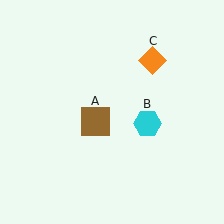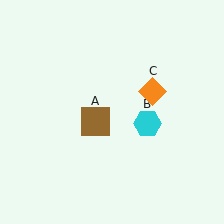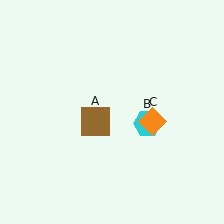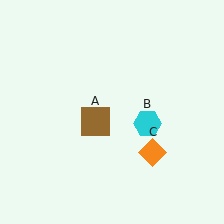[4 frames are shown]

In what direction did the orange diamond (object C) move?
The orange diamond (object C) moved down.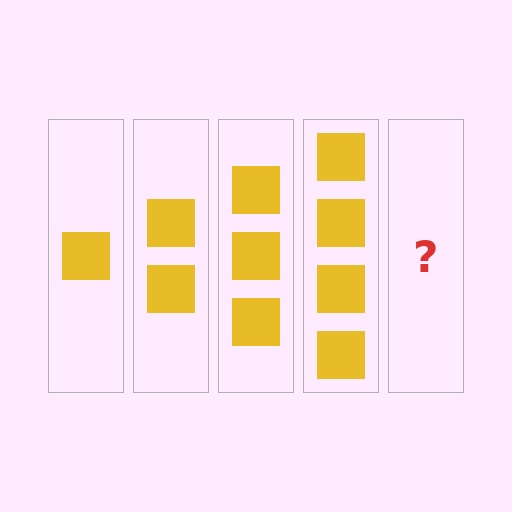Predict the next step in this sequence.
The next step is 5 squares.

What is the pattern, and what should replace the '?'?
The pattern is that each step adds one more square. The '?' should be 5 squares.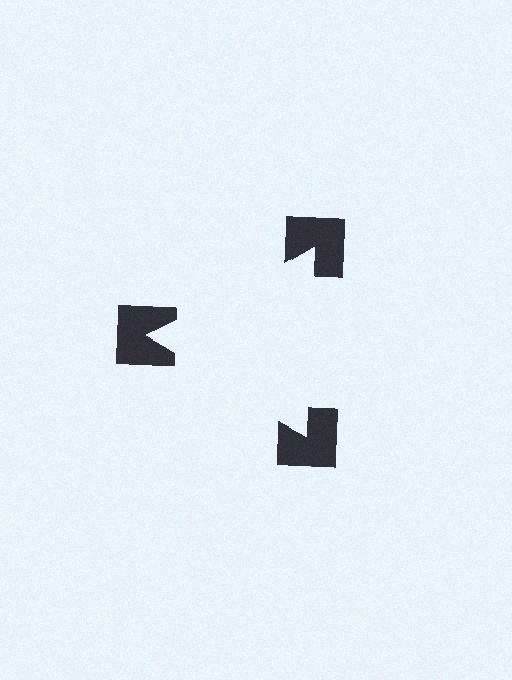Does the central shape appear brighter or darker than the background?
It typically appears slightly brighter than the background, even though no actual brightness change is drawn.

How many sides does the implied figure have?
3 sides.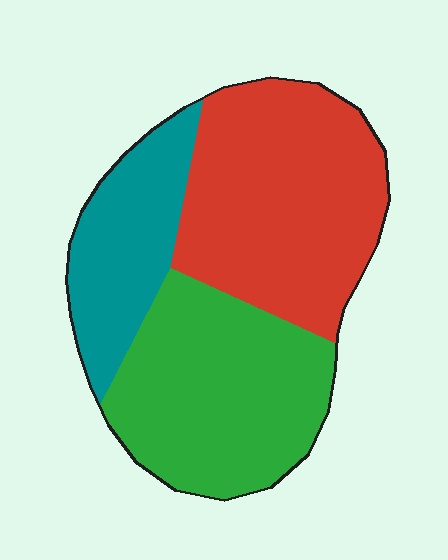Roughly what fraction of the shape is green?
Green takes up between a third and a half of the shape.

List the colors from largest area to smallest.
From largest to smallest: red, green, teal.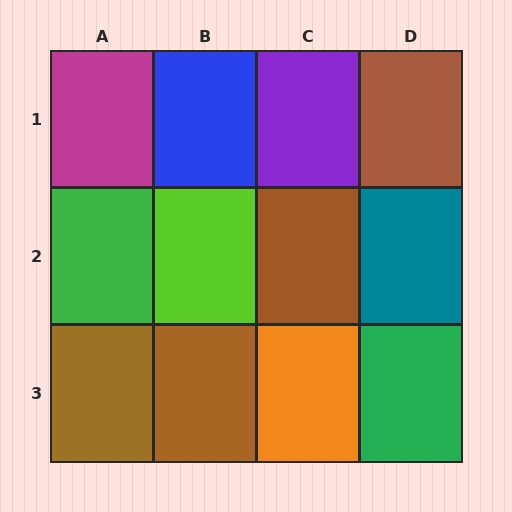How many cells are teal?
1 cell is teal.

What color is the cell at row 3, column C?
Orange.